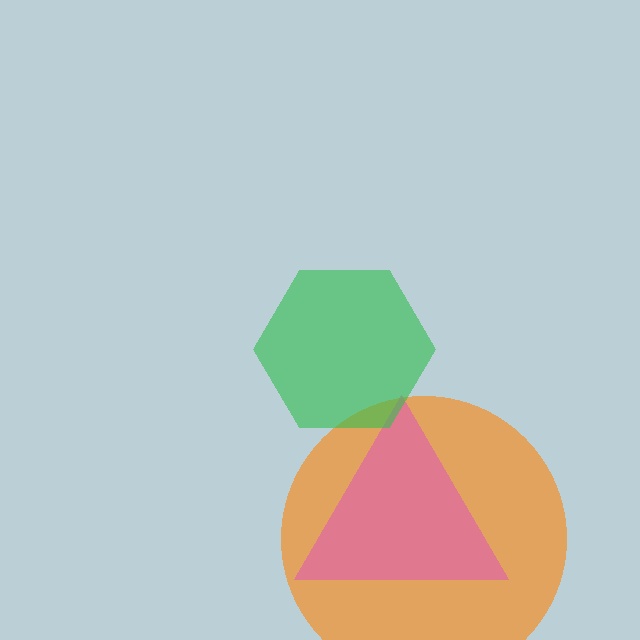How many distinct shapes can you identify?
There are 3 distinct shapes: an orange circle, a pink triangle, a green hexagon.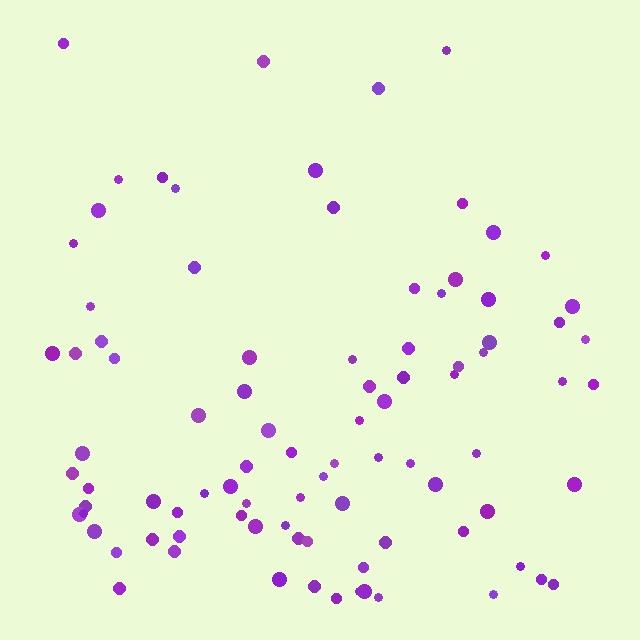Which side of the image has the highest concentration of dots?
The bottom.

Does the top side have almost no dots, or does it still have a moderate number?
Still a moderate number, just noticeably fewer than the bottom.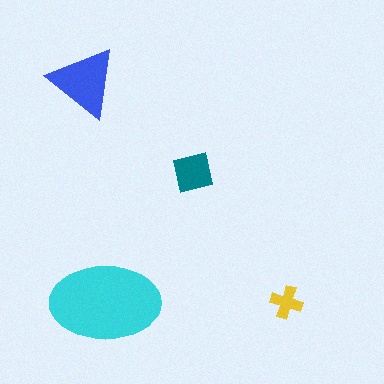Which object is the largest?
The cyan ellipse.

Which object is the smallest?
The yellow cross.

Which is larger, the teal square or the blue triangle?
The blue triangle.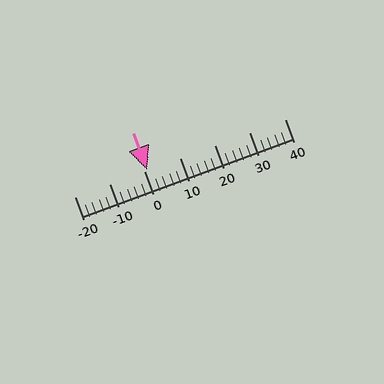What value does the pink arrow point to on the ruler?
The pink arrow points to approximately 1.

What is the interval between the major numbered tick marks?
The major tick marks are spaced 10 units apart.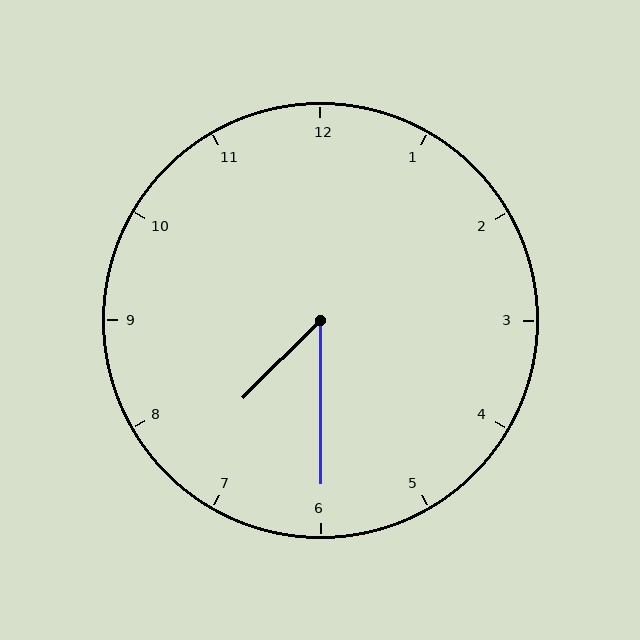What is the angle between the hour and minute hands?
Approximately 45 degrees.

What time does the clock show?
7:30.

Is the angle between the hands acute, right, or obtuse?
It is acute.